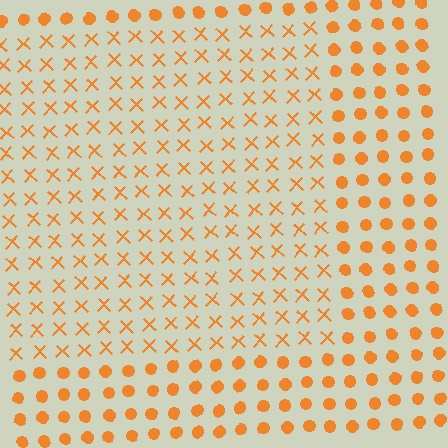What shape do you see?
I see a rectangle.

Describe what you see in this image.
The image is filled with small orange elements arranged in a uniform grid. A rectangle-shaped region contains X marks, while the surrounding area contains circles. The boundary is defined purely by the change in element shape.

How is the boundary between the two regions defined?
The boundary is defined by a change in element shape: X marks inside vs. circles outside. All elements share the same color and spacing.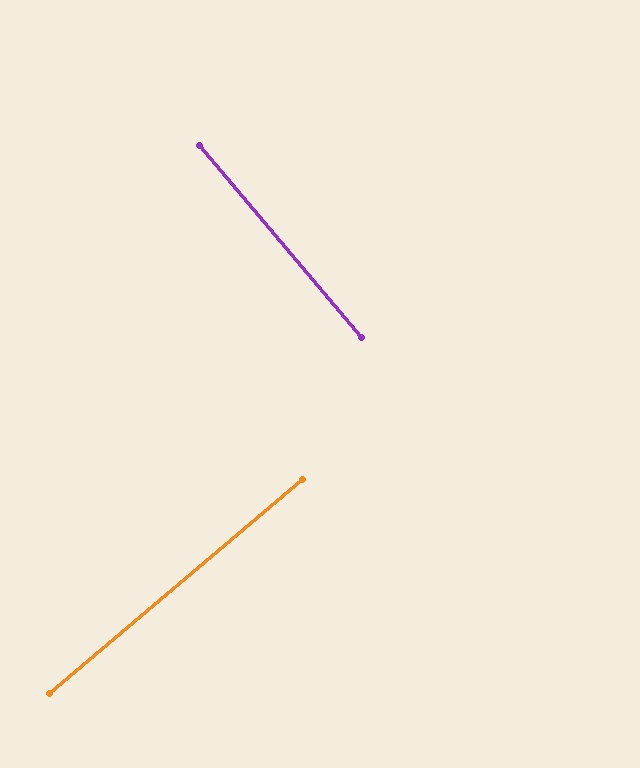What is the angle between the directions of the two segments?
Approximately 90 degrees.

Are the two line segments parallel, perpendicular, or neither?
Perpendicular — they meet at approximately 90°.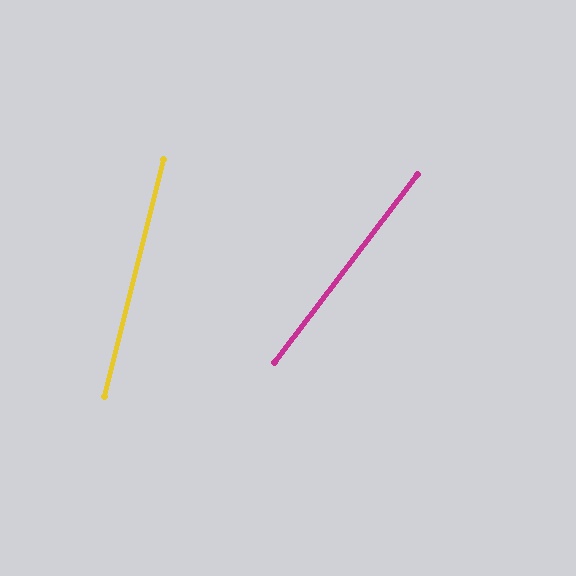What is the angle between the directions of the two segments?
Approximately 23 degrees.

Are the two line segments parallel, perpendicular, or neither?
Neither parallel nor perpendicular — they differ by about 23°.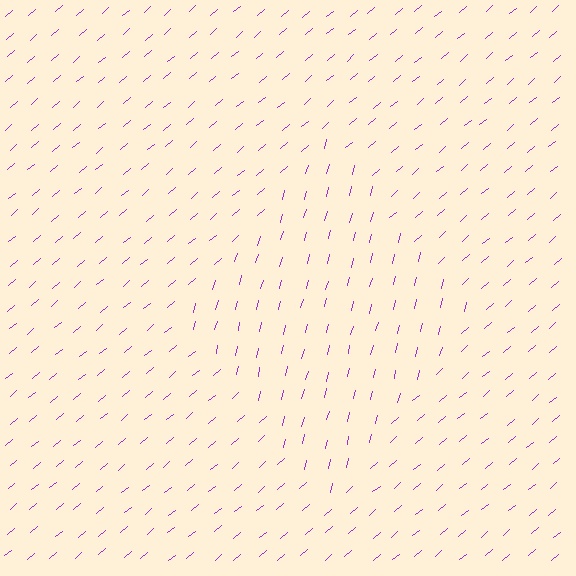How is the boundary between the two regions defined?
The boundary is defined purely by a change in line orientation (approximately 36 degrees difference). All lines are the same color and thickness.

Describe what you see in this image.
The image is filled with small purple line segments. A diamond region in the image has lines oriented differently from the surrounding lines, creating a visible texture boundary.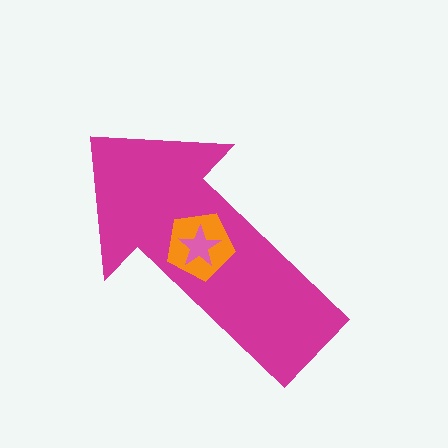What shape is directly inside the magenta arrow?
The orange pentagon.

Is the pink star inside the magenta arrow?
Yes.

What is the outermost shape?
The magenta arrow.